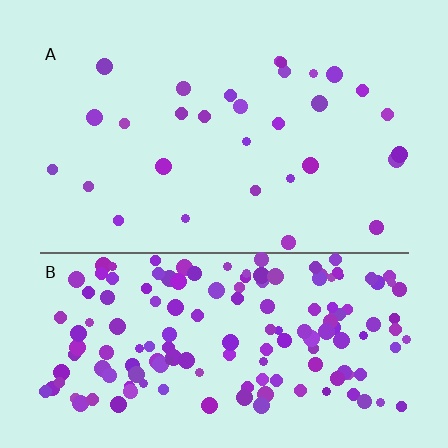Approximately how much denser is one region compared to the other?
Approximately 5.4× — region B over region A.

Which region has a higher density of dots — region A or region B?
B (the bottom).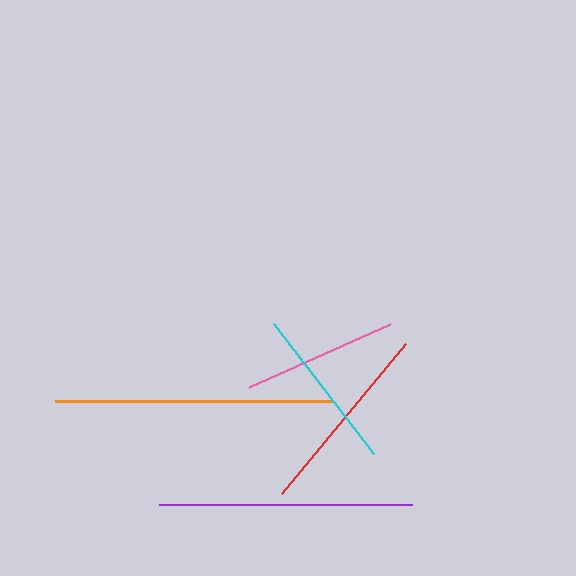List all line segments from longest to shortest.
From longest to shortest: orange, purple, red, cyan, pink.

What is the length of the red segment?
The red segment is approximately 194 pixels long.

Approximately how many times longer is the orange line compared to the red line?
The orange line is approximately 1.4 times the length of the red line.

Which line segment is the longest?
The orange line is the longest at approximately 278 pixels.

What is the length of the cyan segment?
The cyan segment is approximately 164 pixels long.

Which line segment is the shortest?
The pink line is the shortest at approximately 154 pixels.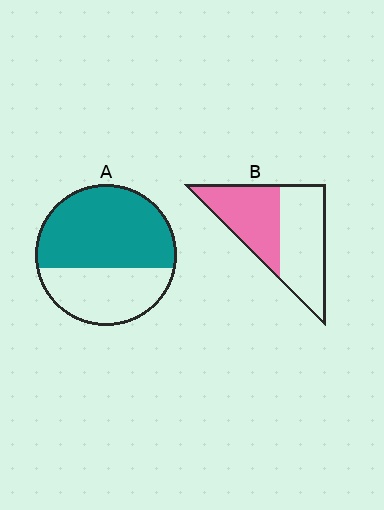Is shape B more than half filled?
No.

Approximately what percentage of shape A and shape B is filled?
A is approximately 60% and B is approximately 45%.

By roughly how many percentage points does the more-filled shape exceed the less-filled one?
By roughly 15 percentage points (A over B).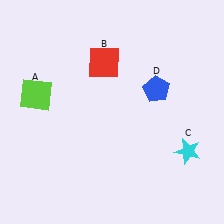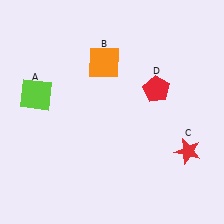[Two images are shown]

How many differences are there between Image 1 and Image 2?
There are 3 differences between the two images.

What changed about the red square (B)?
In Image 1, B is red. In Image 2, it changed to orange.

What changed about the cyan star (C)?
In Image 1, C is cyan. In Image 2, it changed to red.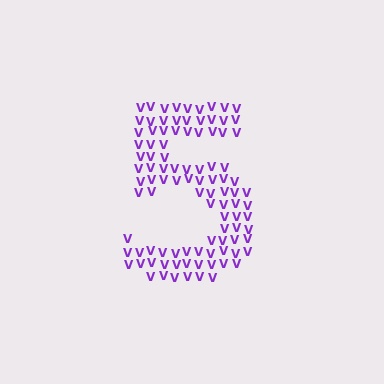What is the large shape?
The large shape is the digit 5.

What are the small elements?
The small elements are letter V's.